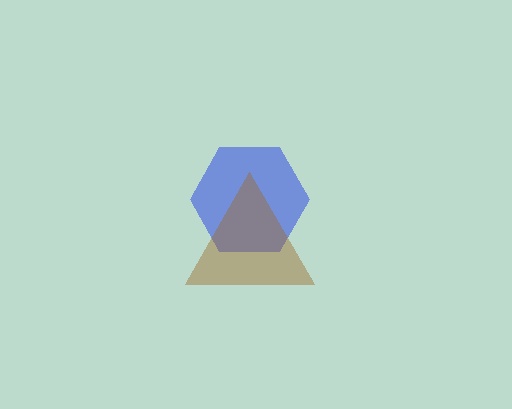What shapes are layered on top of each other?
The layered shapes are: a blue hexagon, a brown triangle.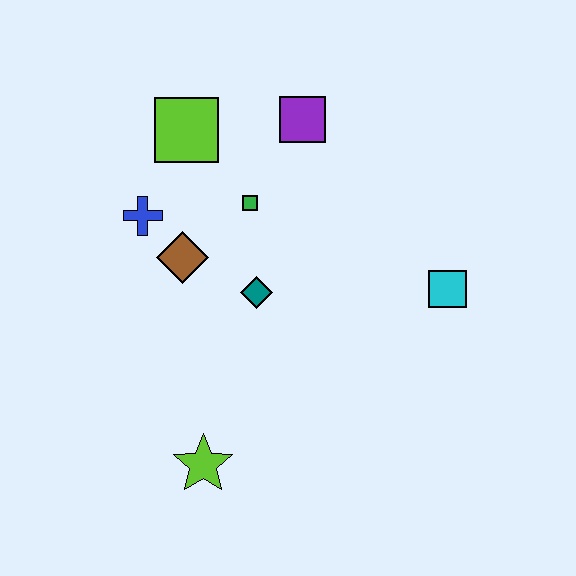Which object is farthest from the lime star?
The purple square is farthest from the lime star.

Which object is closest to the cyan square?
The teal diamond is closest to the cyan square.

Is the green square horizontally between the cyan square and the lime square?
Yes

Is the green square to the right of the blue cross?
Yes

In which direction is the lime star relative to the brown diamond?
The lime star is below the brown diamond.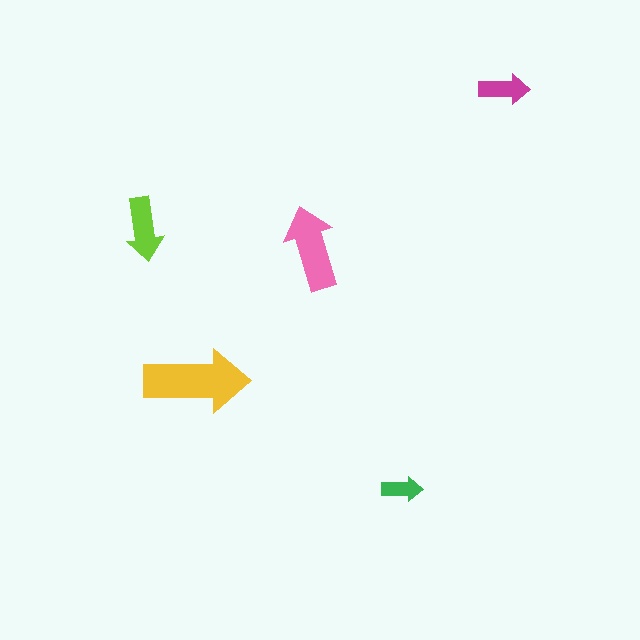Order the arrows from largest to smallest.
the yellow one, the pink one, the lime one, the magenta one, the green one.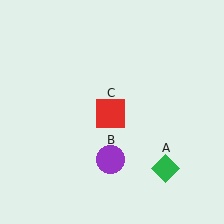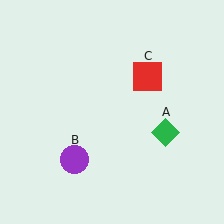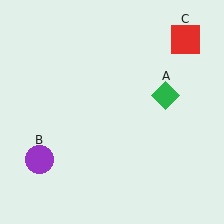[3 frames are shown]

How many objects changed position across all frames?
3 objects changed position: green diamond (object A), purple circle (object B), red square (object C).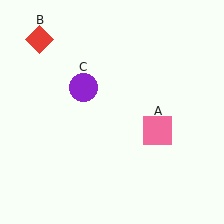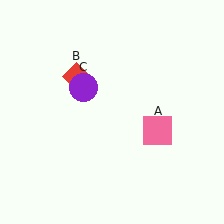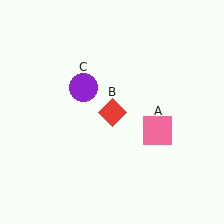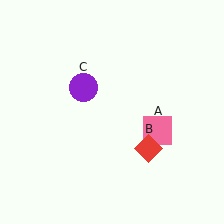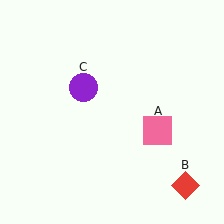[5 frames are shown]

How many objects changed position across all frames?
1 object changed position: red diamond (object B).